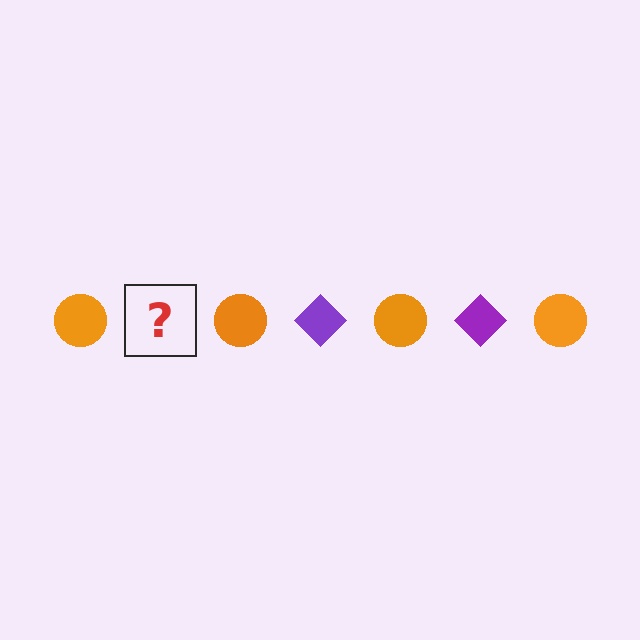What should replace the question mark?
The question mark should be replaced with a purple diamond.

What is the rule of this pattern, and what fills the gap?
The rule is that the pattern alternates between orange circle and purple diamond. The gap should be filled with a purple diamond.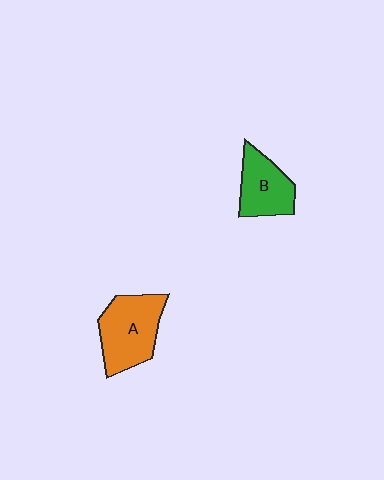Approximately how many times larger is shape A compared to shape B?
Approximately 1.3 times.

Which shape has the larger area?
Shape A (orange).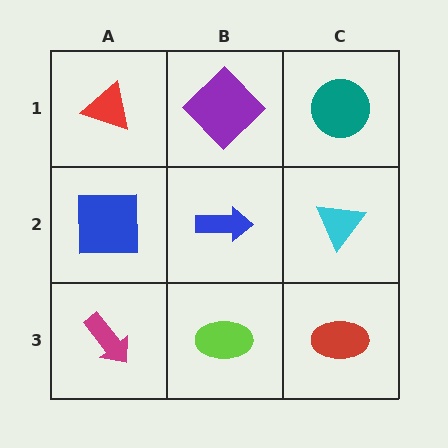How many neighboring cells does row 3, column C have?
2.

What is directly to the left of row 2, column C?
A blue arrow.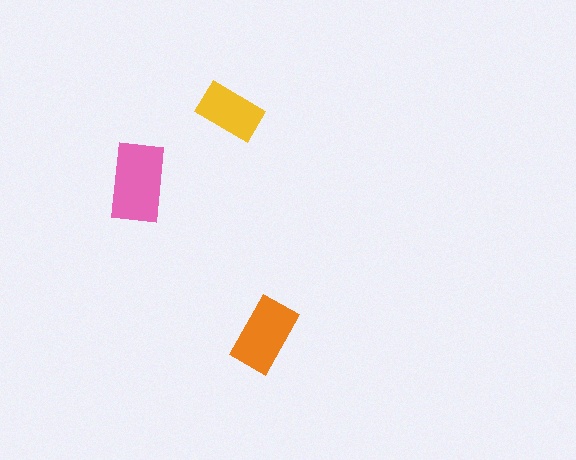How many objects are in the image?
There are 3 objects in the image.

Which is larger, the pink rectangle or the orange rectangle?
The pink one.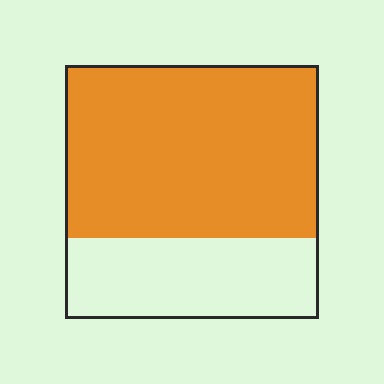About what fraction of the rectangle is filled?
About two thirds (2/3).